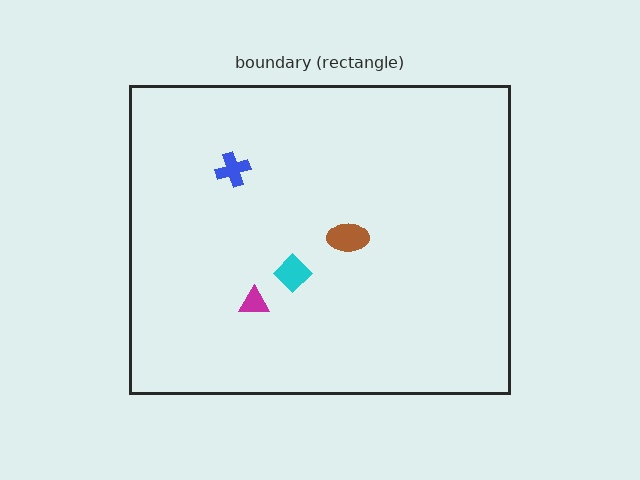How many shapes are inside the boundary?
4 inside, 0 outside.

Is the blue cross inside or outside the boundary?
Inside.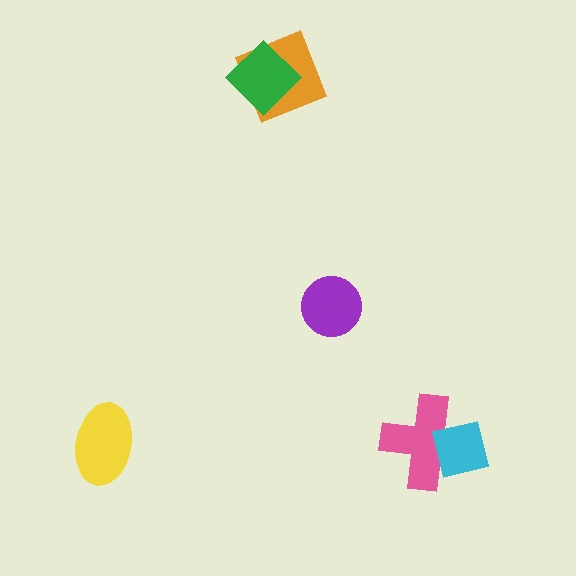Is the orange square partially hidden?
Yes, it is partially covered by another shape.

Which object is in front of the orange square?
The green diamond is in front of the orange square.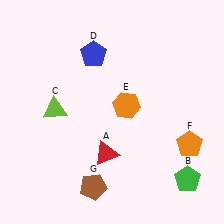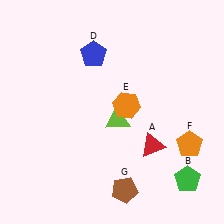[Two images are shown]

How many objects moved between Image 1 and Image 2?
3 objects moved between the two images.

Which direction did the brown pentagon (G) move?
The brown pentagon (G) moved right.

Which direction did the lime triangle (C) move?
The lime triangle (C) moved right.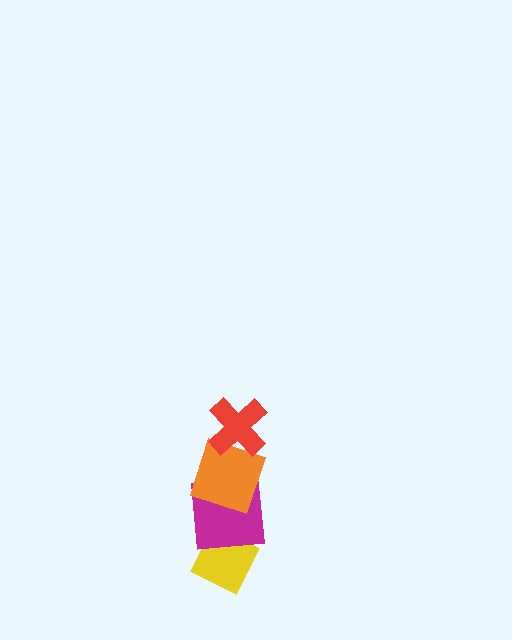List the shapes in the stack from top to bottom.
From top to bottom: the red cross, the orange square, the magenta square, the yellow diamond.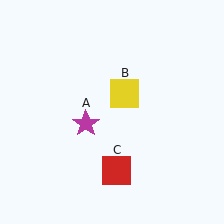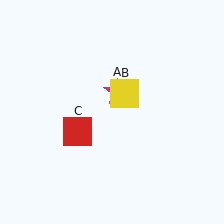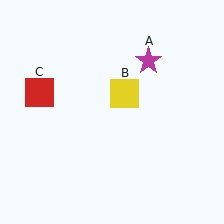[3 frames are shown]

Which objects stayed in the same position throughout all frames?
Yellow square (object B) remained stationary.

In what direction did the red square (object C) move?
The red square (object C) moved up and to the left.